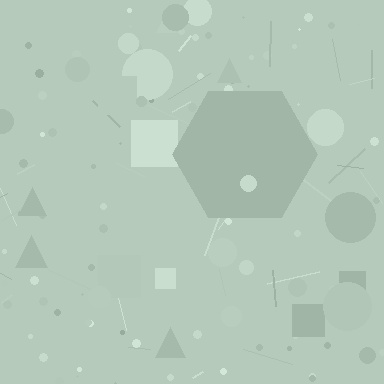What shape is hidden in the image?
A hexagon is hidden in the image.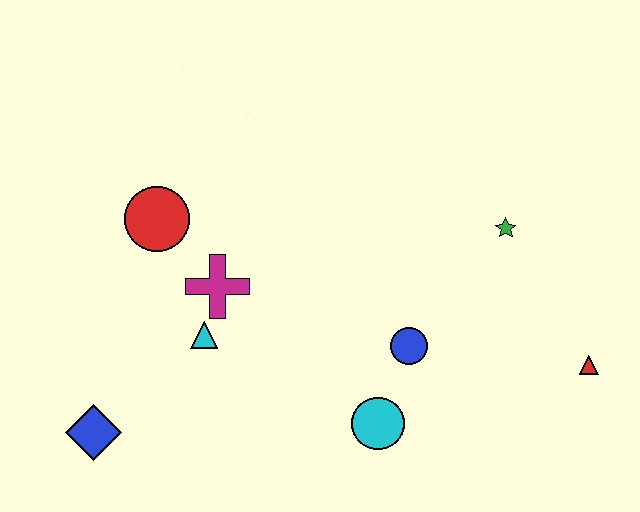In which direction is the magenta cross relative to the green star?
The magenta cross is to the left of the green star.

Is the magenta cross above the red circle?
No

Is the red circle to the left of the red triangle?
Yes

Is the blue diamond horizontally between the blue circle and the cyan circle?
No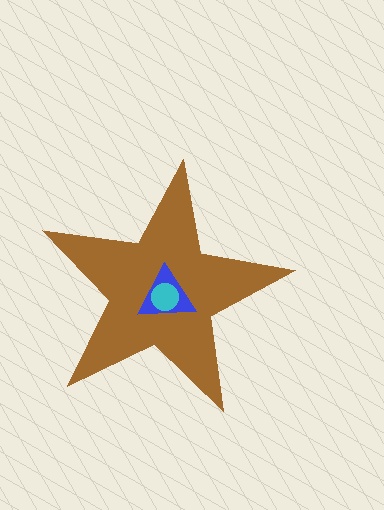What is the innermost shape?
The cyan circle.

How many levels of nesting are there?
3.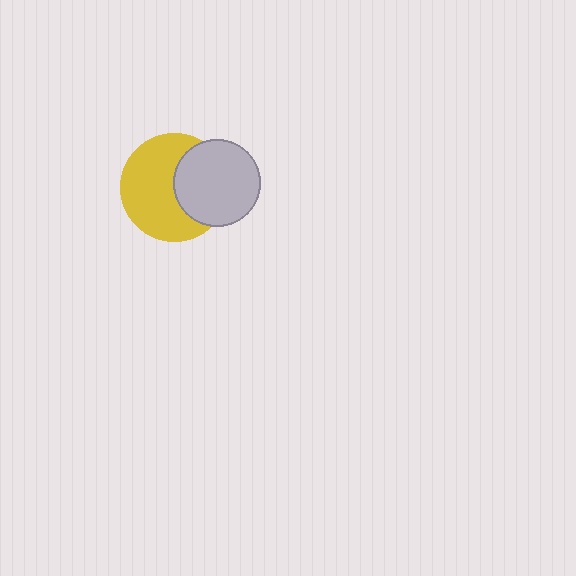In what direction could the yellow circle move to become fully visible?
The yellow circle could move left. That would shift it out from behind the light gray circle entirely.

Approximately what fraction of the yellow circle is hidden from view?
Roughly 37% of the yellow circle is hidden behind the light gray circle.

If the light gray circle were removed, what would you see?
You would see the complete yellow circle.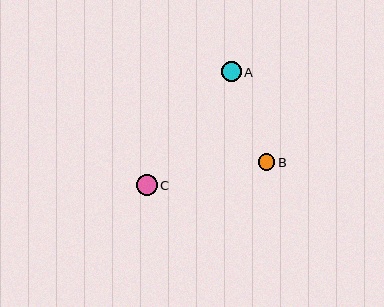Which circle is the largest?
Circle C is the largest with a size of approximately 21 pixels.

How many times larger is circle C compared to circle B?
Circle C is approximately 1.3 times the size of circle B.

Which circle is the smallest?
Circle B is the smallest with a size of approximately 16 pixels.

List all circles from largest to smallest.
From largest to smallest: C, A, B.